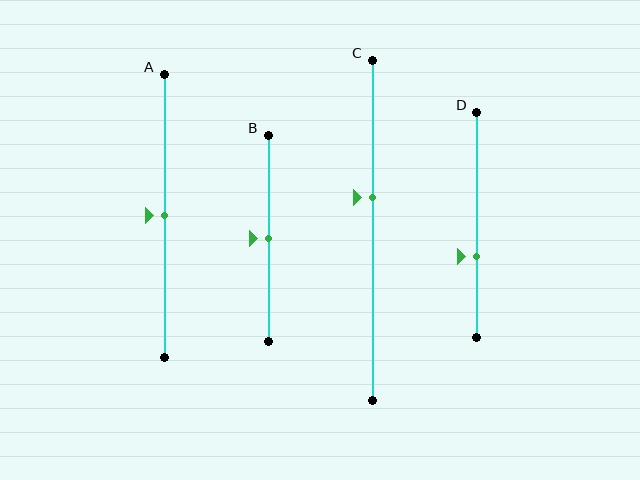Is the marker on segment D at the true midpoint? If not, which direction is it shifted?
No, the marker on segment D is shifted downward by about 14% of the segment length.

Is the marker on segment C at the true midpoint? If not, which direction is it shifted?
No, the marker on segment C is shifted upward by about 10% of the segment length.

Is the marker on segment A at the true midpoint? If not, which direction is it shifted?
Yes, the marker on segment A is at the true midpoint.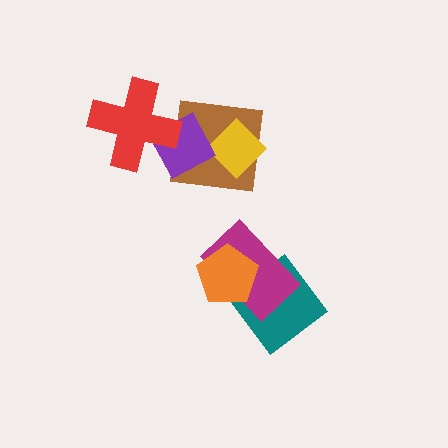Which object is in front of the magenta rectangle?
The orange pentagon is in front of the magenta rectangle.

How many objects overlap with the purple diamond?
3 objects overlap with the purple diamond.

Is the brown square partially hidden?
Yes, it is partially covered by another shape.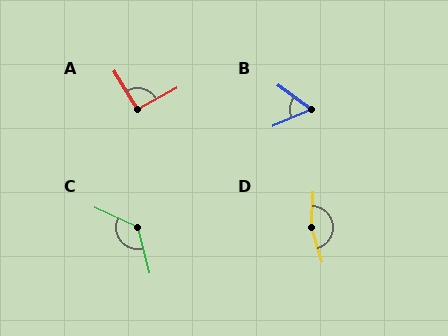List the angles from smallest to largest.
B (60°), A (92°), C (129°), D (161°).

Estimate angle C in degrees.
Approximately 129 degrees.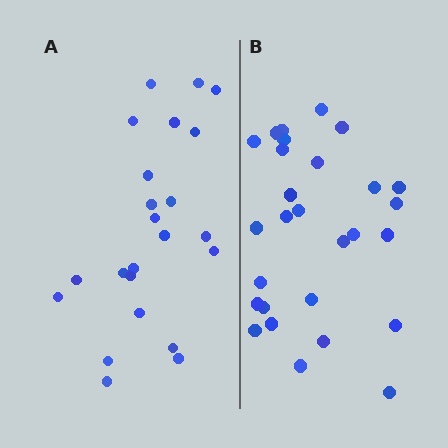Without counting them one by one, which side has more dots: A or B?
Region B (the right region) has more dots.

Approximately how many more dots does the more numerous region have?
Region B has about 5 more dots than region A.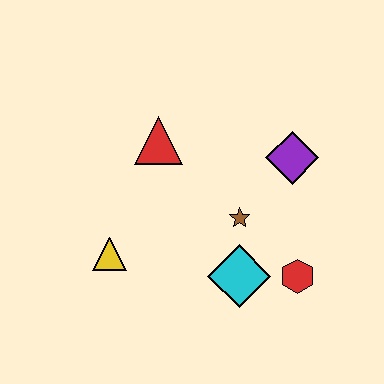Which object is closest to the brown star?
The cyan diamond is closest to the brown star.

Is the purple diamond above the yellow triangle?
Yes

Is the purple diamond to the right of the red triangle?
Yes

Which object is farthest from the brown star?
The yellow triangle is farthest from the brown star.